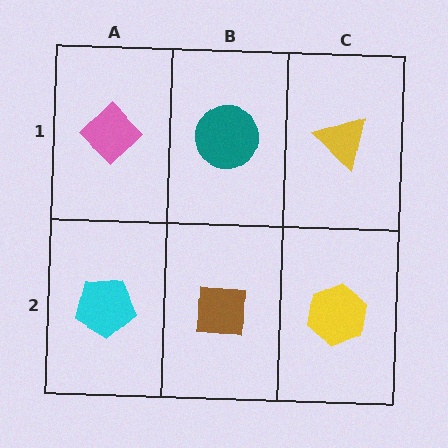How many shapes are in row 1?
3 shapes.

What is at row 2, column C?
A yellow hexagon.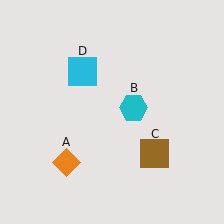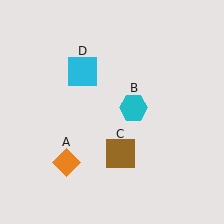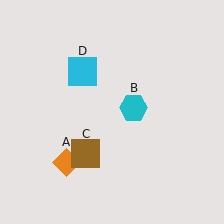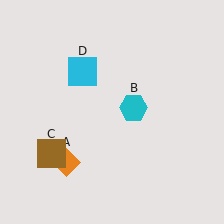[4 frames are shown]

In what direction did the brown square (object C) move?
The brown square (object C) moved left.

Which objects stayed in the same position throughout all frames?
Orange diamond (object A) and cyan hexagon (object B) and cyan square (object D) remained stationary.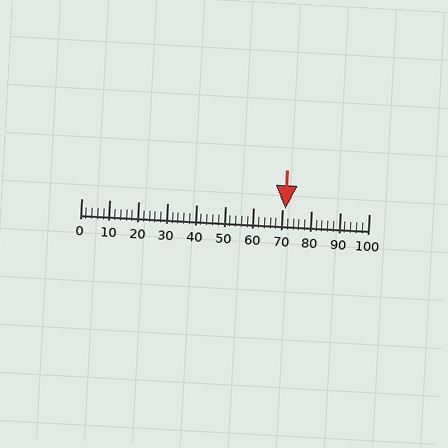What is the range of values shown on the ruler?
The ruler shows values from 0 to 100.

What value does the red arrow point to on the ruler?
The red arrow points to approximately 71.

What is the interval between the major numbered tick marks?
The major tick marks are spaced 10 units apart.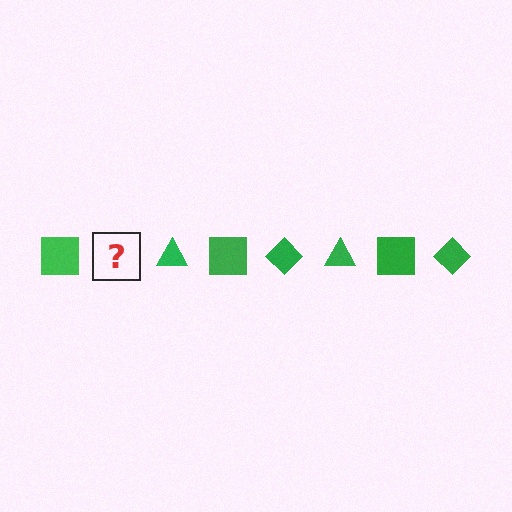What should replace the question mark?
The question mark should be replaced with a green diamond.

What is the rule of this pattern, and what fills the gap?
The rule is that the pattern cycles through square, diamond, triangle shapes in green. The gap should be filled with a green diamond.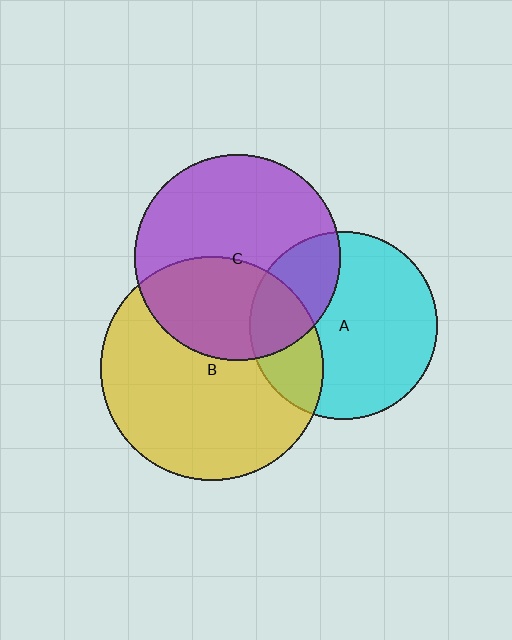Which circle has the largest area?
Circle B (yellow).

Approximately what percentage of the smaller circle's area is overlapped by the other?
Approximately 25%.